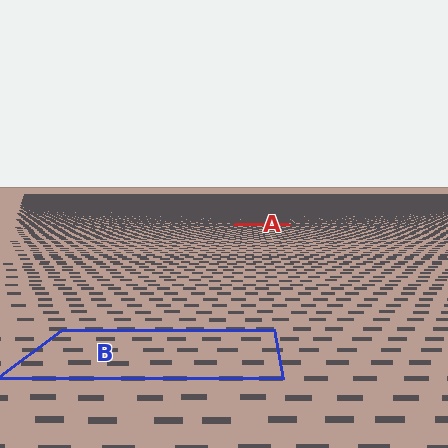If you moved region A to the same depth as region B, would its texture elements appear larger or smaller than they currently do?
They would appear larger. At a closer depth, the same texture elements are projected at a bigger on-screen size.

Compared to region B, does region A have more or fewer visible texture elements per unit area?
Region A has more texture elements per unit area — they are packed more densely because it is farther away.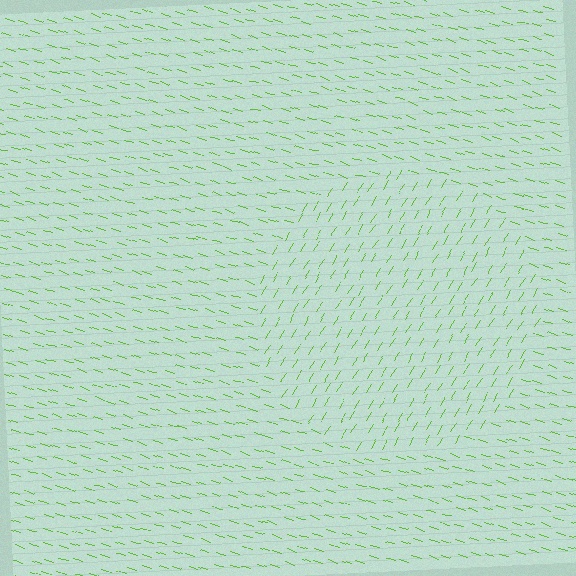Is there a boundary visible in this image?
Yes, there is a texture boundary formed by a change in line orientation.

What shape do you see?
I see a circle.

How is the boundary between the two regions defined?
The boundary is defined purely by a change in line orientation (approximately 76 degrees difference). All lines are the same color and thickness.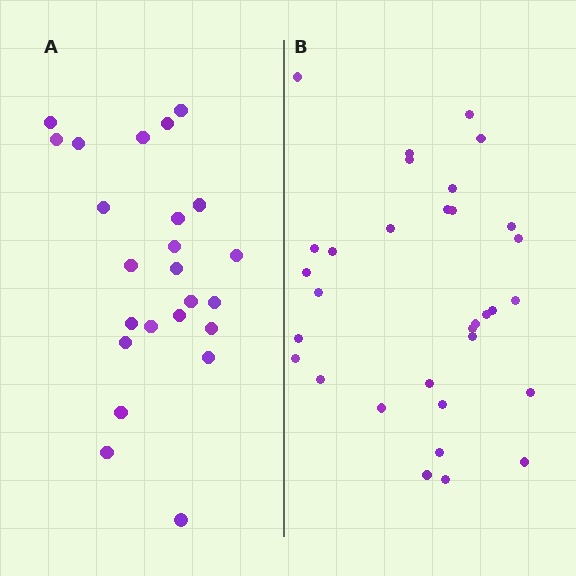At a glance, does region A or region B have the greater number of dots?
Region B (the right region) has more dots.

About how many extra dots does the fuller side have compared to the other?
Region B has roughly 8 or so more dots than region A.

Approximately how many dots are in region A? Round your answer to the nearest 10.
About 20 dots. (The exact count is 24, which rounds to 20.)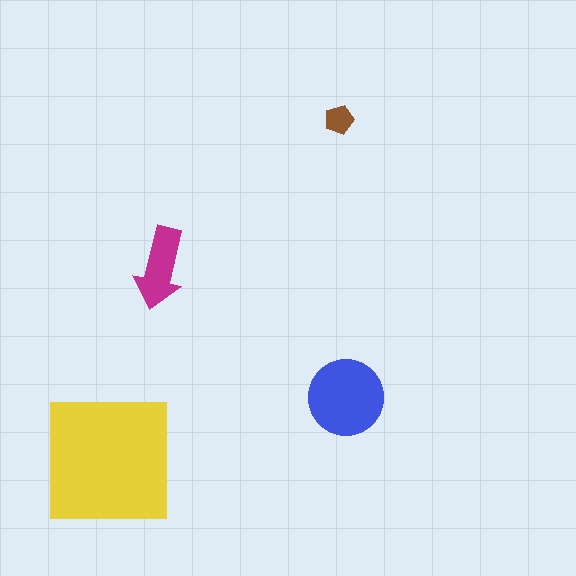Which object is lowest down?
The yellow square is bottommost.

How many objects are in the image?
There are 4 objects in the image.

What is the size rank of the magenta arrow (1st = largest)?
3rd.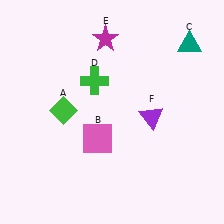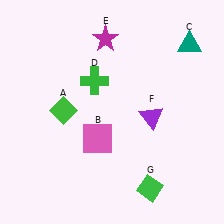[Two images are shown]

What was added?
A green diamond (G) was added in Image 2.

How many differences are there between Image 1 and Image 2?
There is 1 difference between the two images.